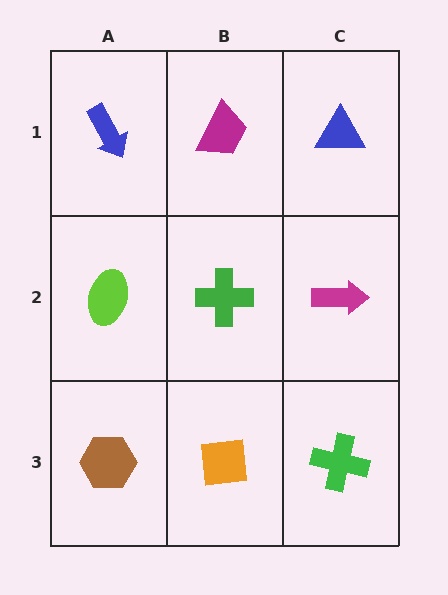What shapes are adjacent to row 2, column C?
A blue triangle (row 1, column C), a green cross (row 3, column C), a green cross (row 2, column B).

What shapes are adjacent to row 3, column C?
A magenta arrow (row 2, column C), an orange square (row 3, column B).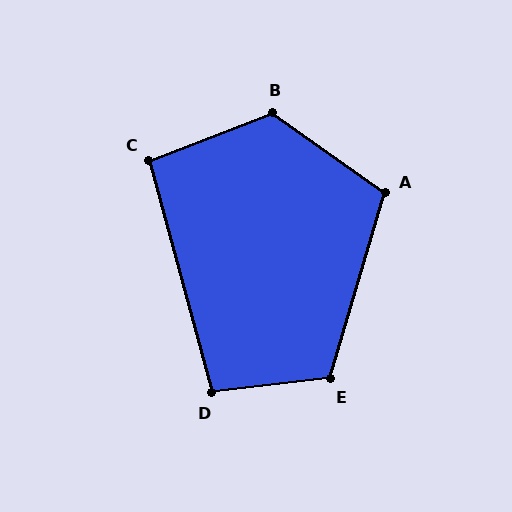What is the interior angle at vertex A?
Approximately 109 degrees (obtuse).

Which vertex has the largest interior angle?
B, at approximately 124 degrees.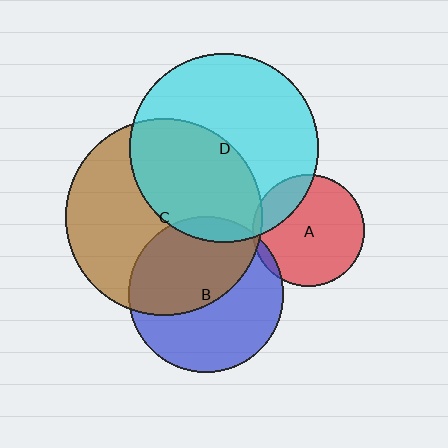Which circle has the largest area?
Circle C (brown).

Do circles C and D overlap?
Yes.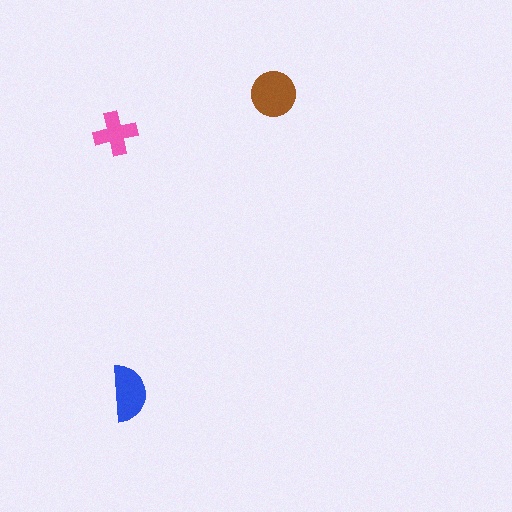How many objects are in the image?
There are 3 objects in the image.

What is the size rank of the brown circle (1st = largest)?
1st.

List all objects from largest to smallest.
The brown circle, the blue semicircle, the pink cross.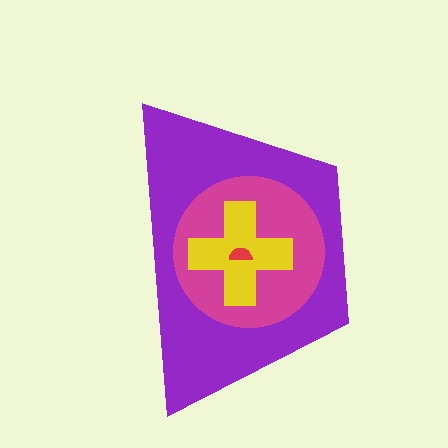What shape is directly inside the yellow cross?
The red semicircle.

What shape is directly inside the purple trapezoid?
The magenta circle.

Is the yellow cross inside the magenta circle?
Yes.